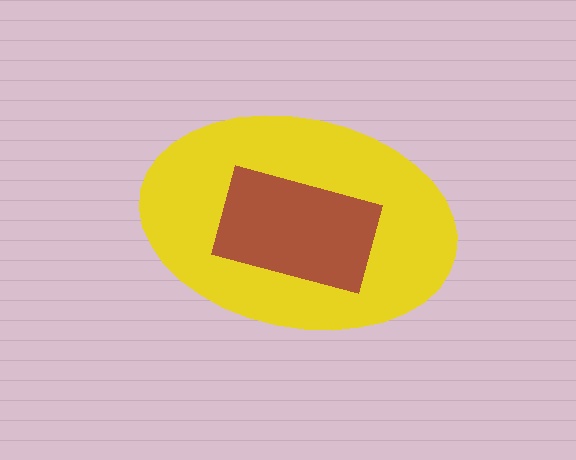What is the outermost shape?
The yellow ellipse.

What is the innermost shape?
The brown rectangle.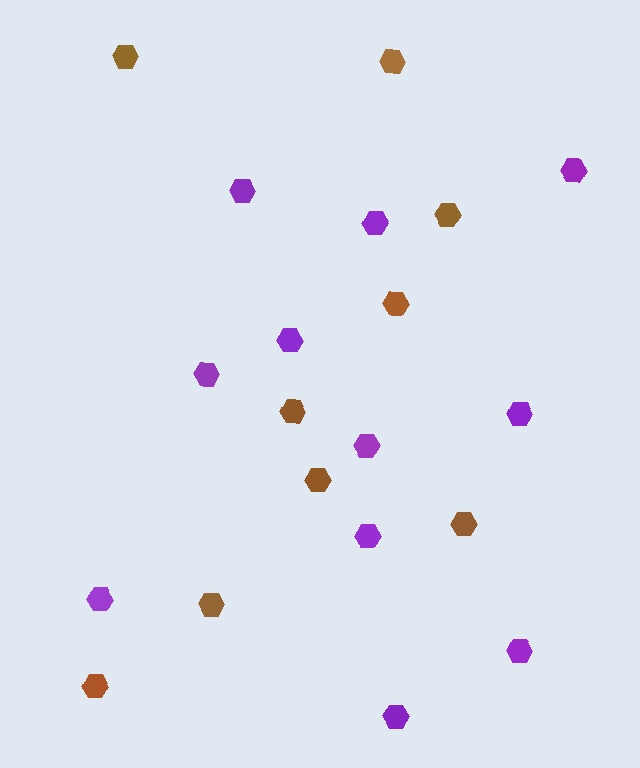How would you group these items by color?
There are 2 groups: one group of purple hexagons (11) and one group of brown hexagons (9).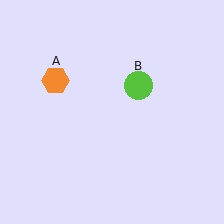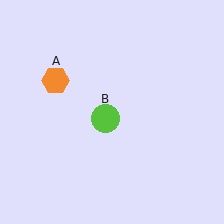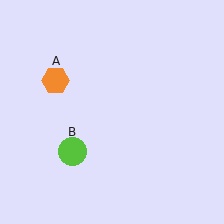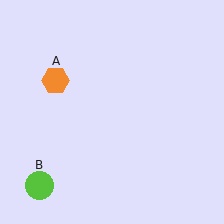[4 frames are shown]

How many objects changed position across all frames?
1 object changed position: lime circle (object B).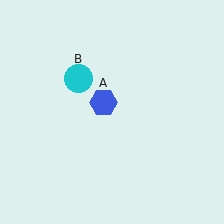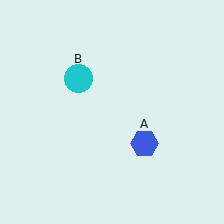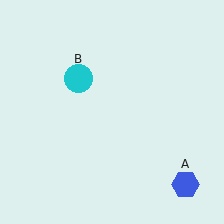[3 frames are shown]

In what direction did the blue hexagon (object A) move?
The blue hexagon (object A) moved down and to the right.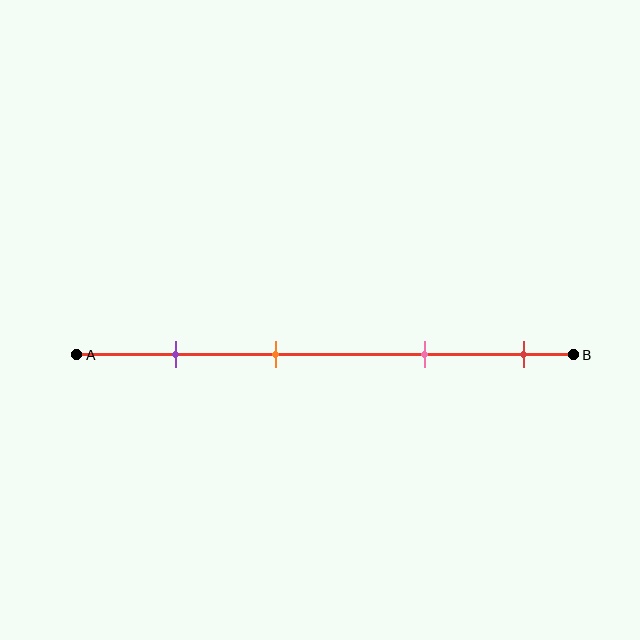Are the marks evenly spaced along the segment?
No, the marks are not evenly spaced.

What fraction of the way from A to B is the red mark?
The red mark is approximately 90% (0.9) of the way from A to B.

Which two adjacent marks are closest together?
The purple and orange marks are the closest adjacent pair.